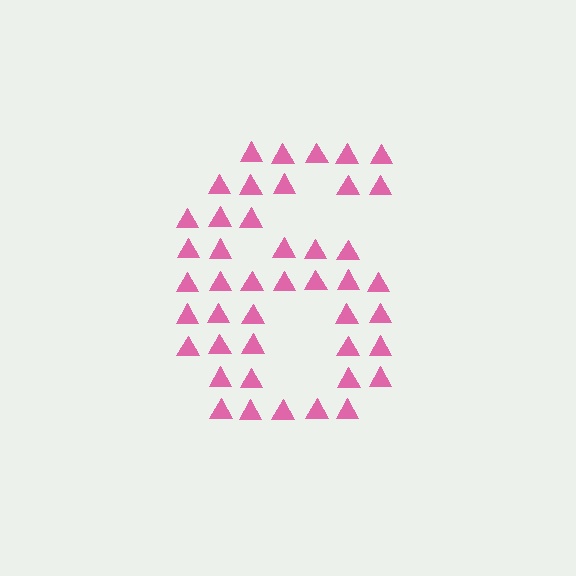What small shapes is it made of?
It is made of small triangles.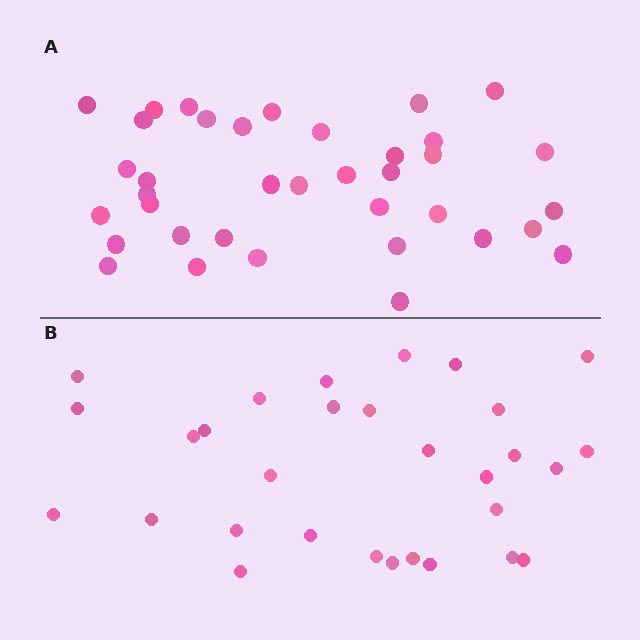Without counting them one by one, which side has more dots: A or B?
Region A (the top region) has more dots.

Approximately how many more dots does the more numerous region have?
Region A has roughly 8 or so more dots than region B.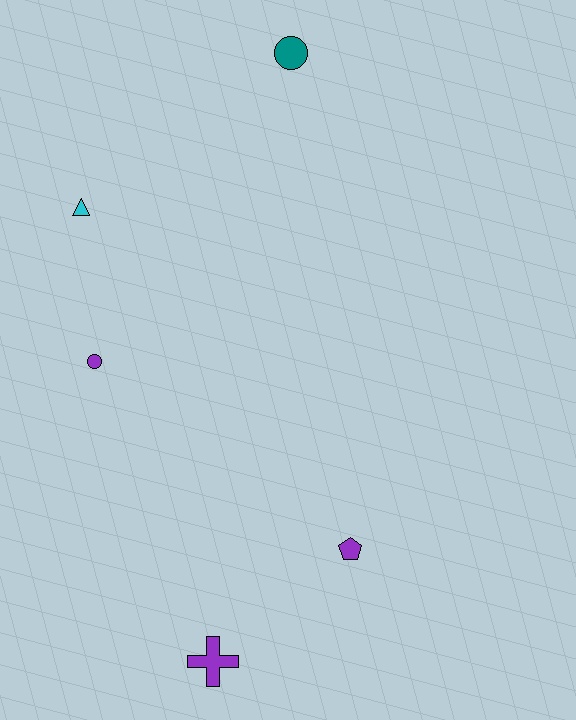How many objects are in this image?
There are 5 objects.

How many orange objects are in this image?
There are no orange objects.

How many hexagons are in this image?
There are no hexagons.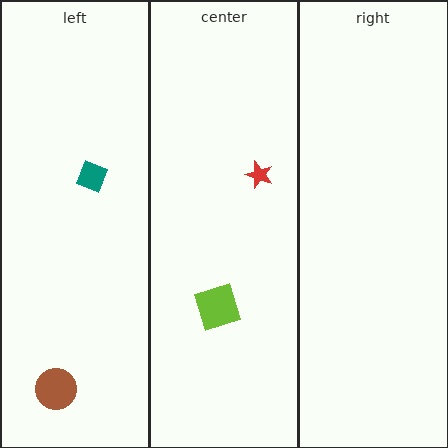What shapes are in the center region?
The red star, the lime square.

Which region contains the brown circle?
The left region.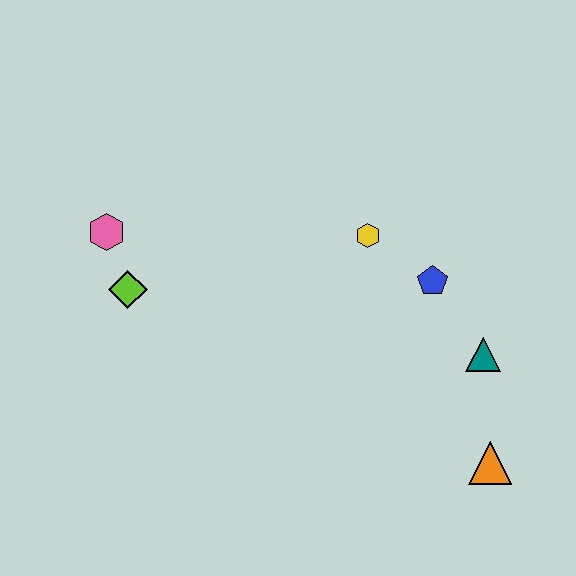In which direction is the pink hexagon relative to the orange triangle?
The pink hexagon is to the left of the orange triangle.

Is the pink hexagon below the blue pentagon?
No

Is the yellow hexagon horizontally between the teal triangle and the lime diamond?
Yes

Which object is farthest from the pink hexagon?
The orange triangle is farthest from the pink hexagon.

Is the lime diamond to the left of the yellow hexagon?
Yes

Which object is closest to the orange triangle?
The teal triangle is closest to the orange triangle.